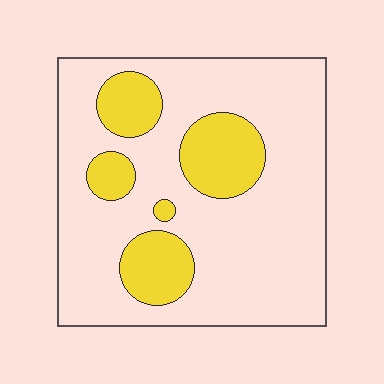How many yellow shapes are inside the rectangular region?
5.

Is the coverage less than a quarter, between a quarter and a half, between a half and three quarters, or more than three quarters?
Less than a quarter.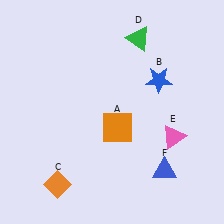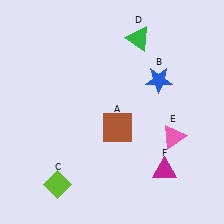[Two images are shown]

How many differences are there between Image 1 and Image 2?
There are 3 differences between the two images.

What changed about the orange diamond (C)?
In Image 1, C is orange. In Image 2, it changed to lime.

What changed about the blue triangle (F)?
In Image 1, F is blue. In Image 2, it changed to magenta.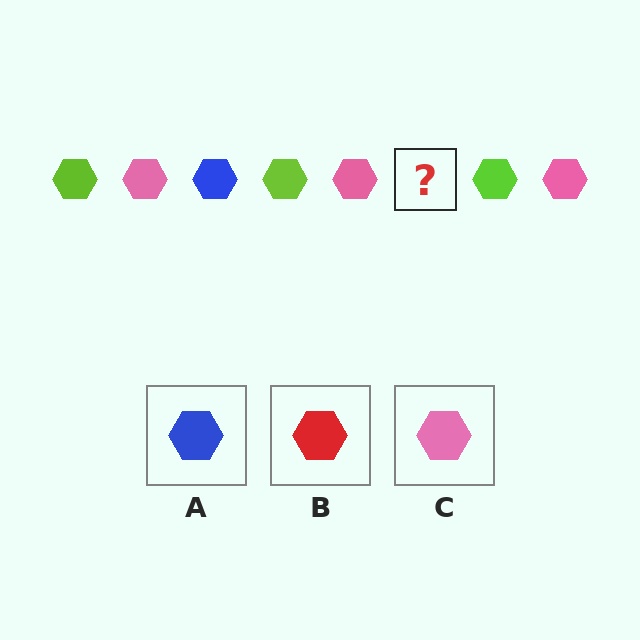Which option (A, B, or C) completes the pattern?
A.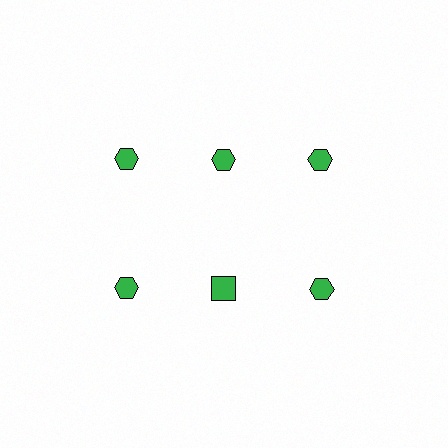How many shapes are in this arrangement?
There are 6 shapes arranged in a grid pattern.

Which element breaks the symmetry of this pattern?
The green square in the second row, second from left column breaks the symmetry. All other shapes are green hexagons.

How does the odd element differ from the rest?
It has a different shape: square instead of hexagon.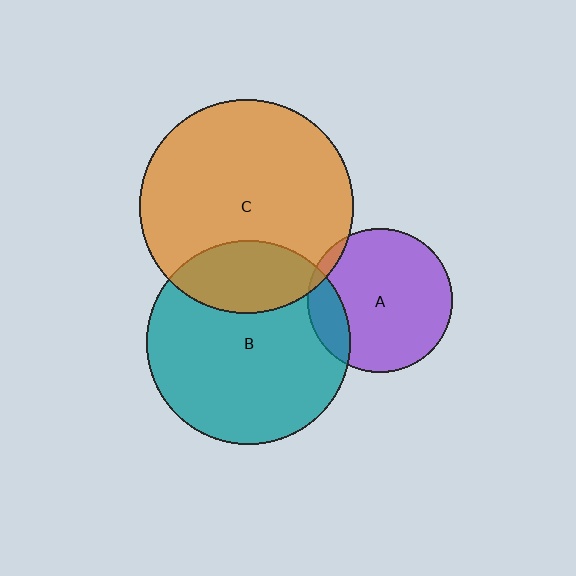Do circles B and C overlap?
Yes.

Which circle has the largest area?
Circle C (orange).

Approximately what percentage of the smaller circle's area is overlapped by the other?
Approximately 25%.